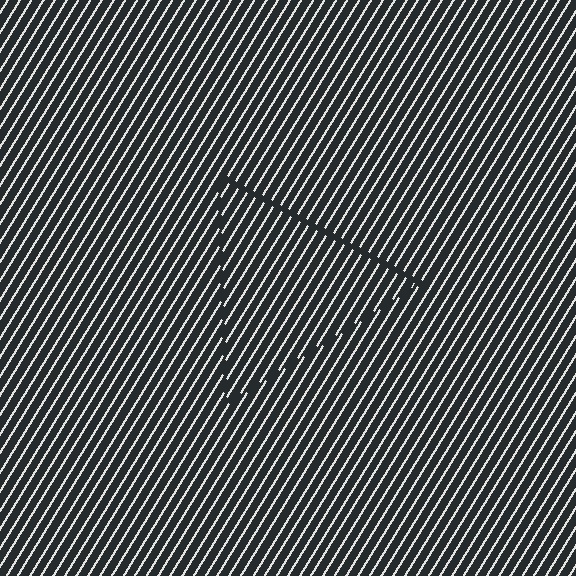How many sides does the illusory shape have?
3 sides — the line-ends trace a triangle.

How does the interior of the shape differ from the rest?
The interior of the shape contains the same grating, shifted by half a period — the contour is defined by the phase discontinuity where line-ends from the inner and outer gratings abut.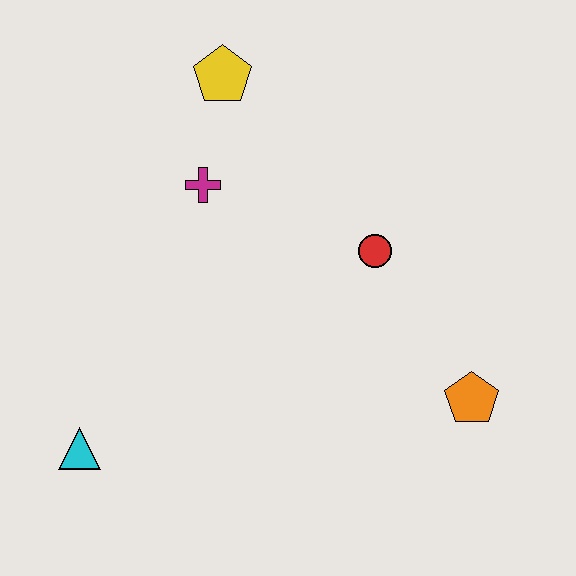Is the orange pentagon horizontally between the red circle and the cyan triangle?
No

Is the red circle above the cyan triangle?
Yes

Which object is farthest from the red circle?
The cyan triangle is farthest from the red circle.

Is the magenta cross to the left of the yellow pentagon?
Yes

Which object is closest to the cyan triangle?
The magenta cross is closest to the cyan triangle.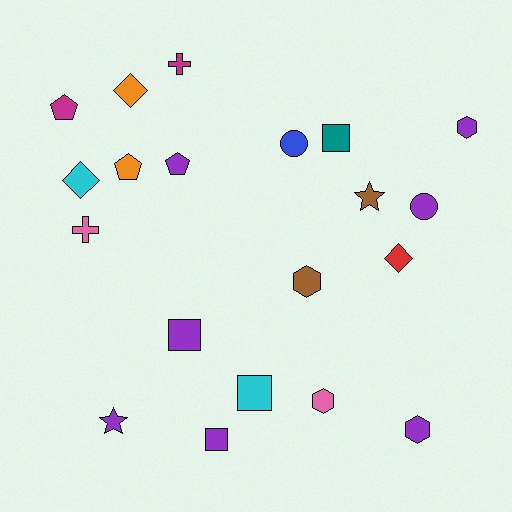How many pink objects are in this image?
There are 2 pink objects.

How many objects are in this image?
There are 20 objects.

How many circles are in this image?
There are 2 circles.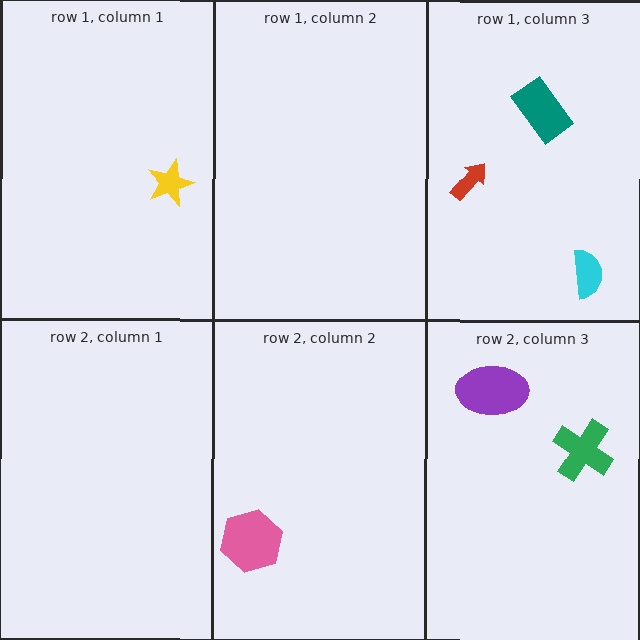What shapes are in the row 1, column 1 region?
The yellow star.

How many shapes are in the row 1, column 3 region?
3.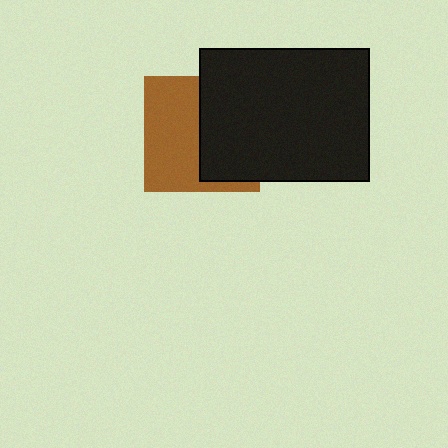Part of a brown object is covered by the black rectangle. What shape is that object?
It is a square.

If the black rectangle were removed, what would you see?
You would see the complete brown square.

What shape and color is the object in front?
The object in front is a black rectangle.